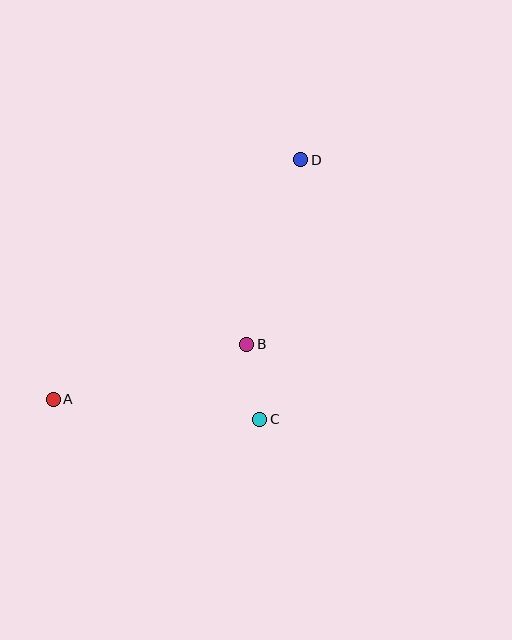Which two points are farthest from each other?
Points A and D are farthest from each other.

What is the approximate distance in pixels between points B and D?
The distance between B and D is approximately 192 pixels.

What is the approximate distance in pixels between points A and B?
The distance between A and B is approximately 201 pixels.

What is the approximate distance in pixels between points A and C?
The distance between A and C is approximately 207 pixels.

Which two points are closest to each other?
Points B and C are closest to each other.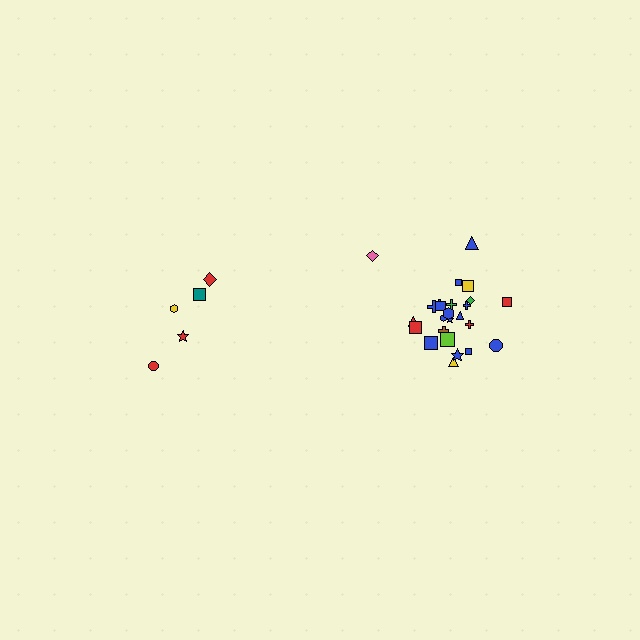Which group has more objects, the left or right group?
The right group.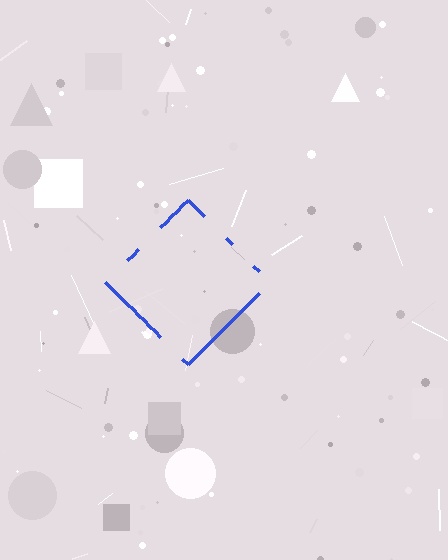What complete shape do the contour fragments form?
The contour fragments form a diamond.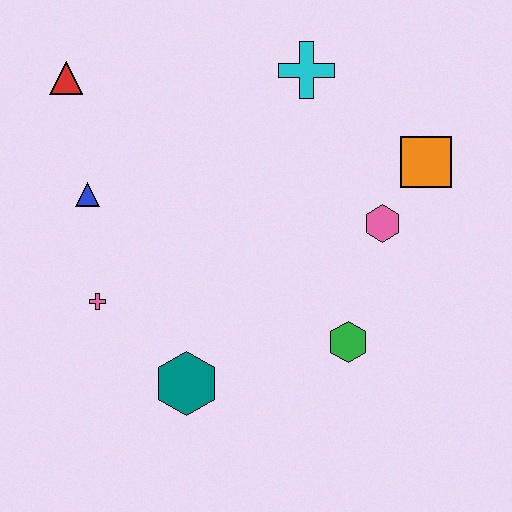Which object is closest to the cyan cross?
The orange square is closest to the cyan cross.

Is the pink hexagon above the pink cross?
Yes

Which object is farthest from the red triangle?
The green hexagon is farthest from the red triangle.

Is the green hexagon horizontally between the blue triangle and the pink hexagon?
Yes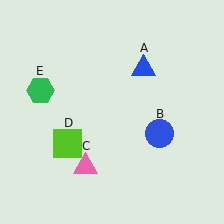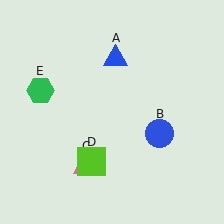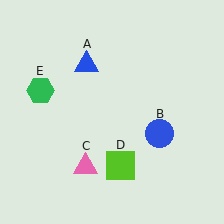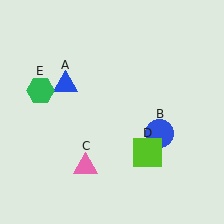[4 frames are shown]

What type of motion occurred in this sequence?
The blue triangle (object A), lime square (object D) rotated counterclockwise around the center of the scene.